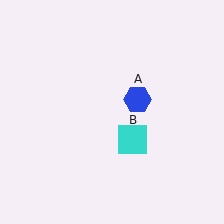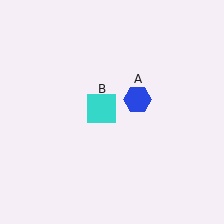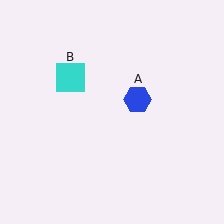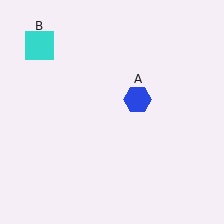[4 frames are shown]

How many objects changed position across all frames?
1 object changed position: cyan square (object B).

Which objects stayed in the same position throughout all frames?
Blue hexagon (object A) remained stationary.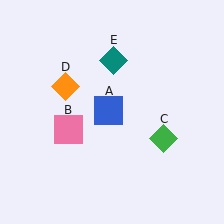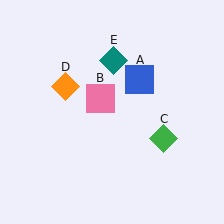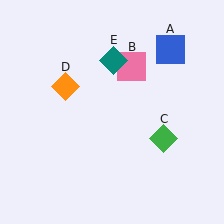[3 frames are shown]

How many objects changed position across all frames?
2 objects changed position: blue square (object A), pink square (object B).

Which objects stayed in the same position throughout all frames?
Green diamond (object C) and orange diamond (object D) and teal diamond (object E) remained stationary.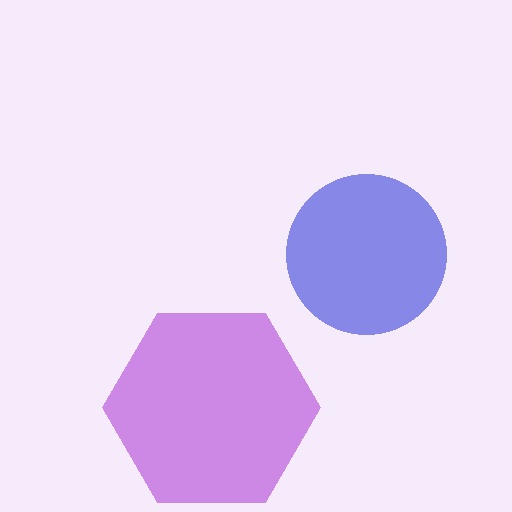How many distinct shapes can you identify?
There are 2 distinct shapes: a blue circle, a purple hexagon.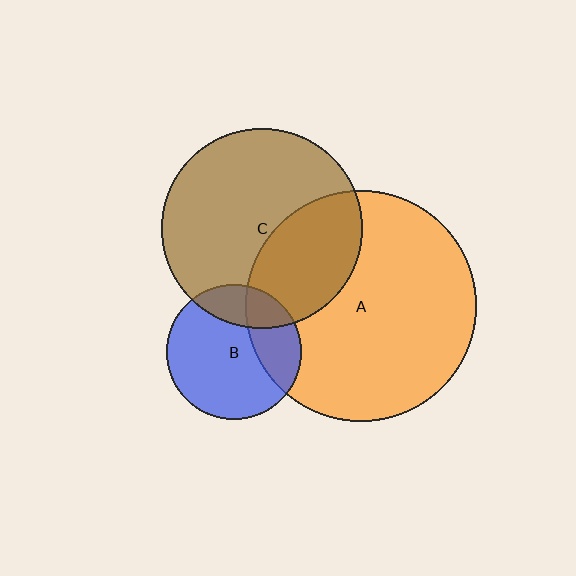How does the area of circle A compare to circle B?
Approximately 2.9 times.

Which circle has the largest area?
Circle A (orange).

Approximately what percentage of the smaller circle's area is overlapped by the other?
Approximately 20%.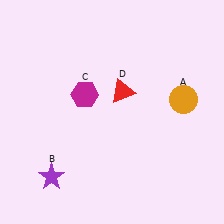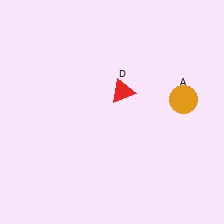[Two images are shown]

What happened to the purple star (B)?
The purple star (B) was removed in Image 2. It was in the bottom-left area of Image 1.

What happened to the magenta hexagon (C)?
The magenta hexagon (C) was removed in Image 2. It was in the top-left area of Image 1.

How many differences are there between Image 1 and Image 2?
There are 2 differences between the two images.